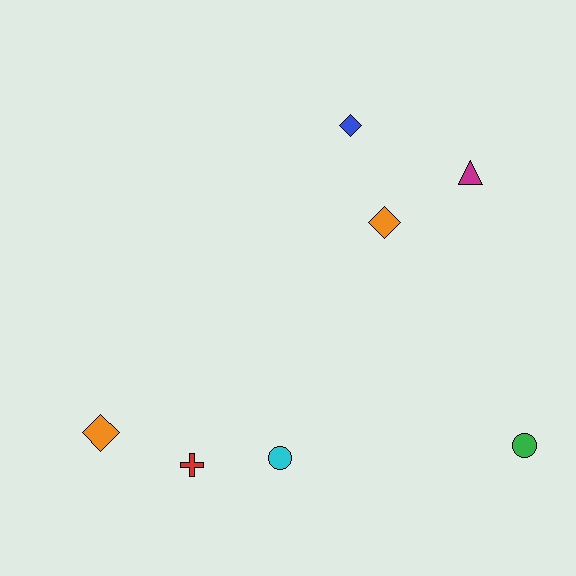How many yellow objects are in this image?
There are no yellow objects.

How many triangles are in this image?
There is 1 triangle.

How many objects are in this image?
There are 7 objects.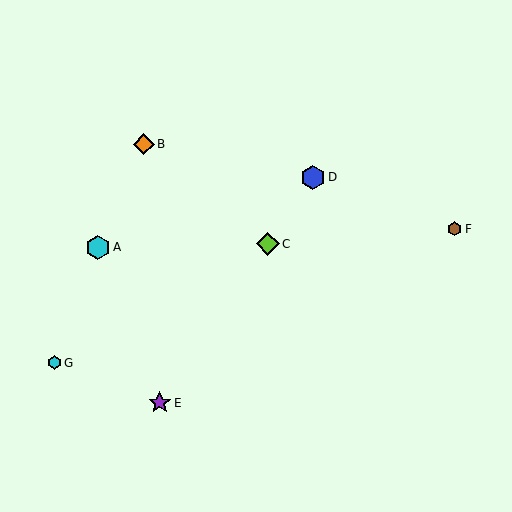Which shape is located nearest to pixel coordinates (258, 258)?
The lime diamond (labeled C) at (268, 244) is nearest to that location.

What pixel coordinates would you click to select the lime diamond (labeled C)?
Click at (268, 244) to select the lime diamond C.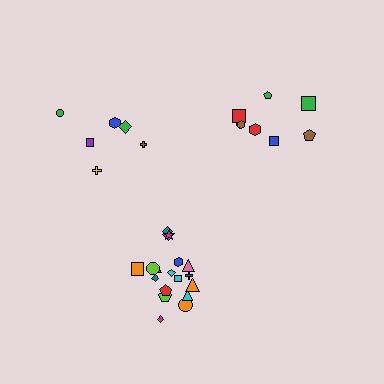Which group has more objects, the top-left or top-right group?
The top-right group.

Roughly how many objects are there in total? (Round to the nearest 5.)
Roughly 30 objects in total.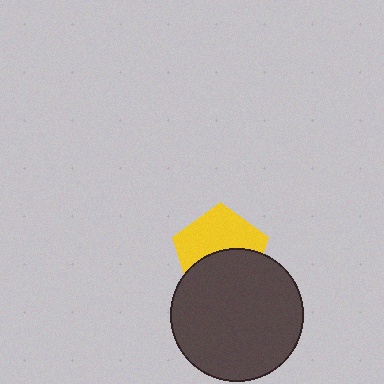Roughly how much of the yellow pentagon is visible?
About half of it is visible (roughly 54%).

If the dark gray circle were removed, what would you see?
You would see the complete yellow pentagon.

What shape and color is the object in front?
The object in front is a dark gray circle.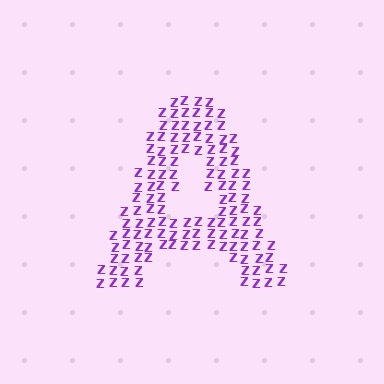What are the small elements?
The small elements are letter Z's.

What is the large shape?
The large shape is the letter A.